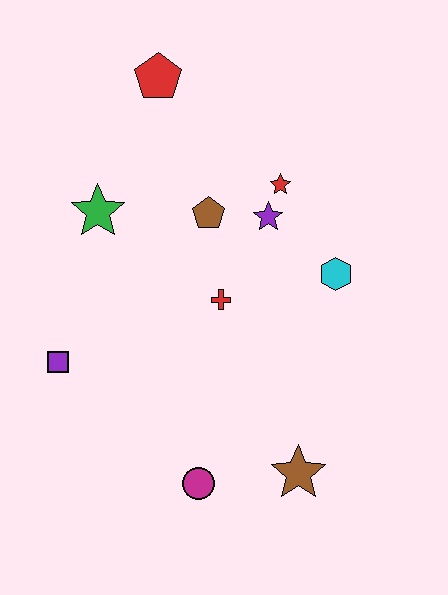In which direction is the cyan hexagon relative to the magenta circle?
The cyan hexagon is above the magenta circle.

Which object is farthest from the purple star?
The magenta circle is farthest from the purple star.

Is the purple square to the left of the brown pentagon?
Yes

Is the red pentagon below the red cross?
No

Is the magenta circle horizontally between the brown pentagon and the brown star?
No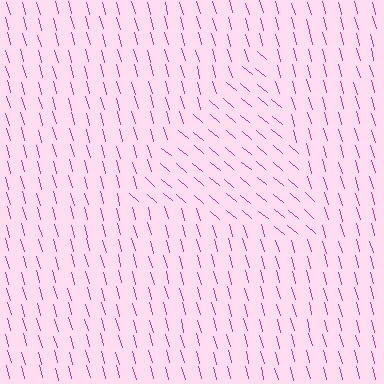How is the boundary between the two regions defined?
The boundary is defined purely by a change in line orientation (approximately 34 degrees difference). All lines are the same color and thickness.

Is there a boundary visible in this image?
Yes, there is a texture boundary formed by a change in line orientation.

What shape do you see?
I see a triangle.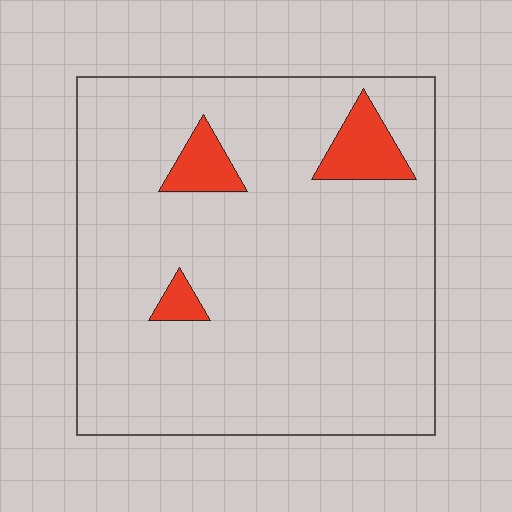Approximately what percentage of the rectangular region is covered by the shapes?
Approximately 10%.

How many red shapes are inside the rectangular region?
3.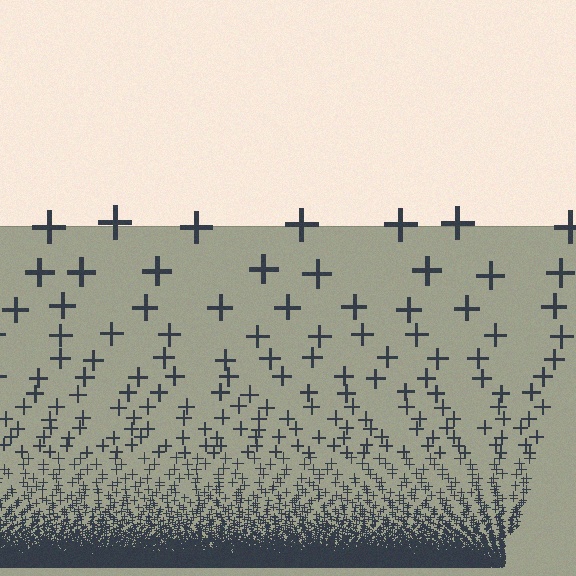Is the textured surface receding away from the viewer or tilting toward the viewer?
The surface appears to tilt toward the viewer. Texture elements get larger and sparser toward the top.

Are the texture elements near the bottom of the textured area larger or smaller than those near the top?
Smaller. The gradient is inverted — elements near the bottom are smaller and denser.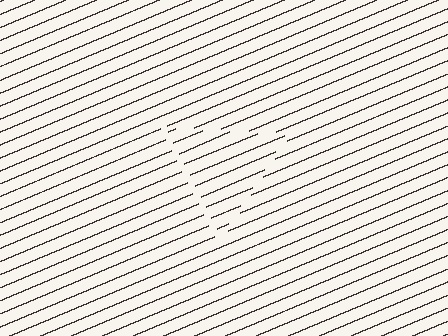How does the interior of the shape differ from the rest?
The interior of the shape contains the same grating, shifted by half a period — the contour is defined by the phase discontinuity where line-ends from the inner and outer gratings abut.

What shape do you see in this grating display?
An illusory triangle. The interior of the shape contains the same grating, shifted by half a period — the contour is defined by the phase discontinuity where line-ends from the inner and outer gratings abut.